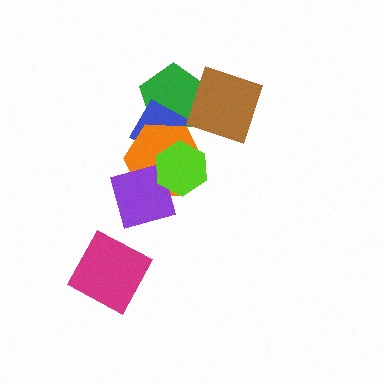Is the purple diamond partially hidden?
Yes, it is partially covered by another shape.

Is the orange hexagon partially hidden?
Yes, it is partially covered by another shape.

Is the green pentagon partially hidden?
Yes, it is partially covered by another shape.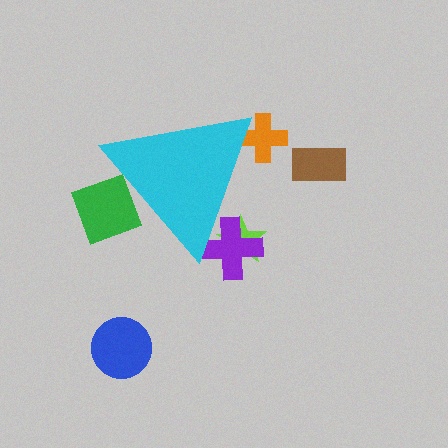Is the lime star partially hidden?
Yes, the lime star is partially hidden behind the cyan triangle.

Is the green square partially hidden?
Yes, the green square is partially hidden behind the cyan triangle.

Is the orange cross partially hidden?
Yes, the orange cross is partially hidden behind the cyan triangle.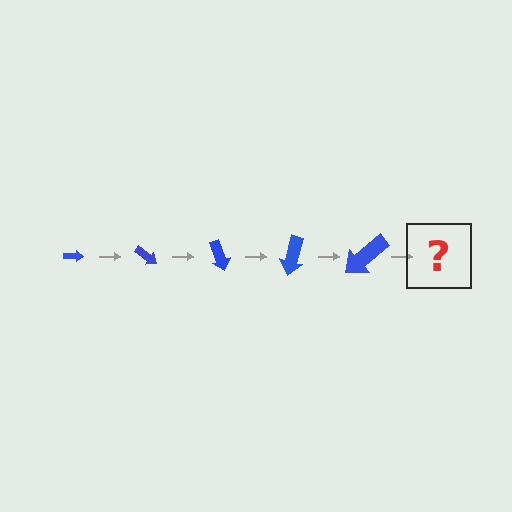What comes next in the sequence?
The next element should be an arrow, larger than the previous one and rotated 175 degrees from the start.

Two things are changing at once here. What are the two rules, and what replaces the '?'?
The two rules are that the arrow grows larger each step and it rotates 35 degrees each step. The '?' should be an arrow, larger than the previous one and rotated 175 degrees from the start.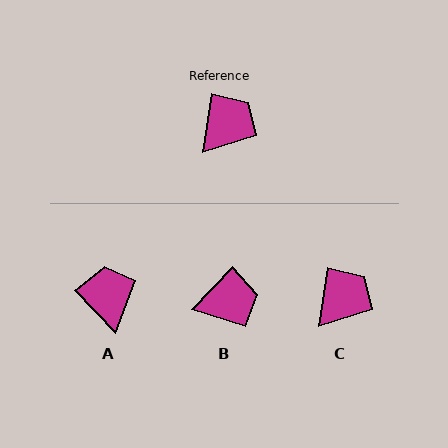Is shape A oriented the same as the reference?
No, it is off by about 52 degrees.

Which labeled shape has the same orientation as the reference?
C.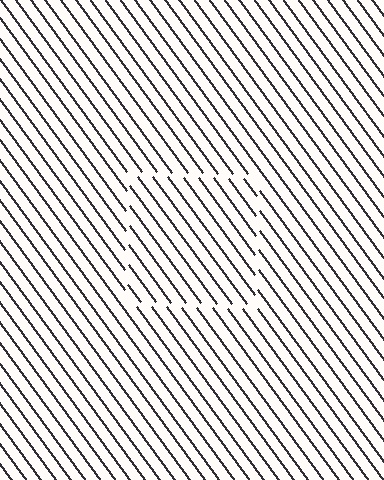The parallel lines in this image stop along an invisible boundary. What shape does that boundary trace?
An illusory square. The interior of the shape contains the same grating, shifted by half a period — the contour is defined by the phase discontinuity where line-ends from the inner and outer gratings abut.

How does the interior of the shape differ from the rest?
The interior of the shape contains the same grating, shifted by half a period — the contour is defined by the phase discontinuity where line-ends from the inner and outer gratings abut.